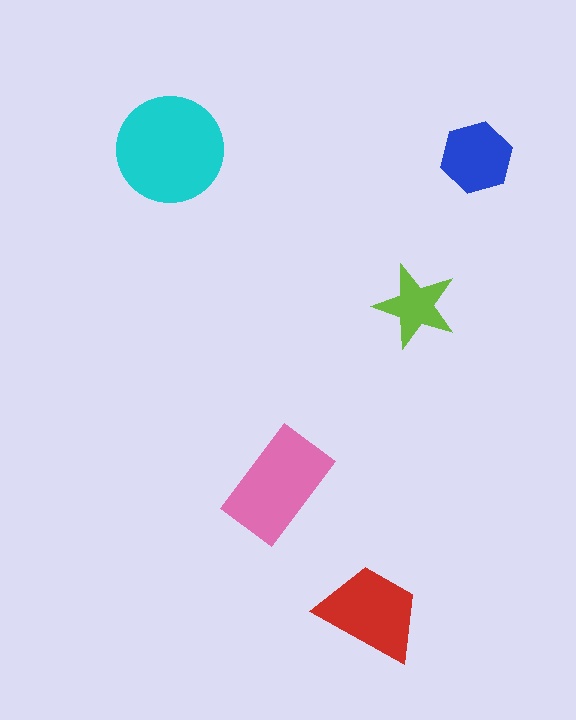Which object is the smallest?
The lime star.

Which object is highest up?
The cyan circle is topmost.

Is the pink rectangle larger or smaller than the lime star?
Larger.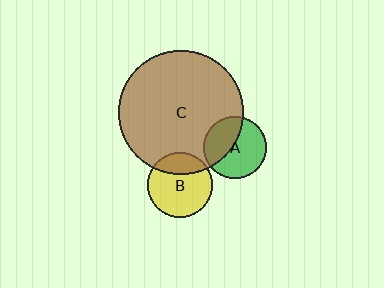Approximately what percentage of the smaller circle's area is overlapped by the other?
Approximately 40%.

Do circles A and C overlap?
Yes.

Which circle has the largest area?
Circle C (brown).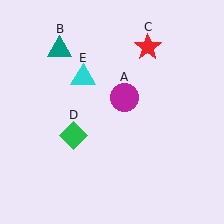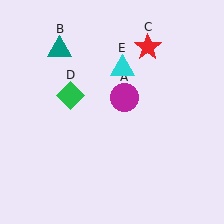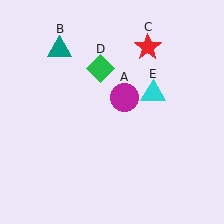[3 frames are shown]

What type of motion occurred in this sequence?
The green diamond (object D), cyan triangle (object E) rotated clockwise around the center of the scene.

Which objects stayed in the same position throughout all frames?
Magenta circle (object A) and teal triangle (object B) and red star (object C) remained stationary.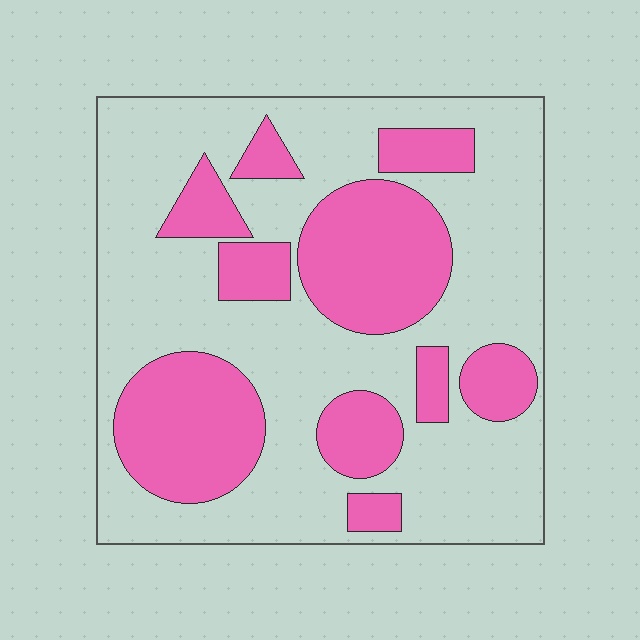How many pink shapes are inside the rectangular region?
10.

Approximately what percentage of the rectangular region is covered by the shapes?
Approximately 35%.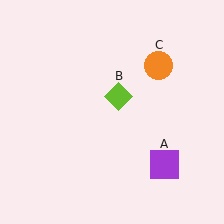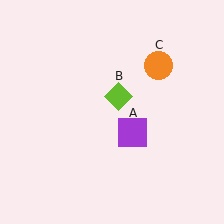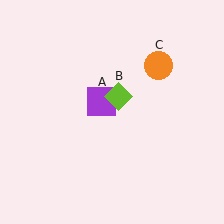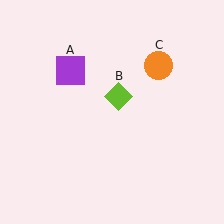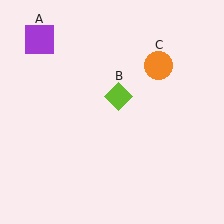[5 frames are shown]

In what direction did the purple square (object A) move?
The purple square (object A) moved up and to the left.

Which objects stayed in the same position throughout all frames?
Lime diamond (object B) and orange circle (object C) remained stationary.